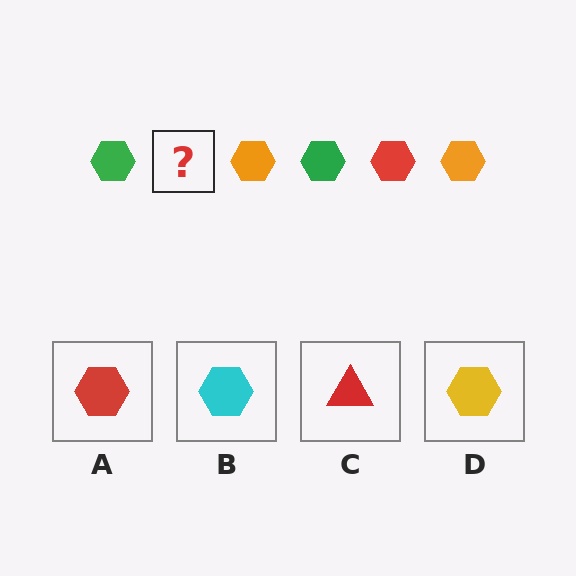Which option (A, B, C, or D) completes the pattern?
A.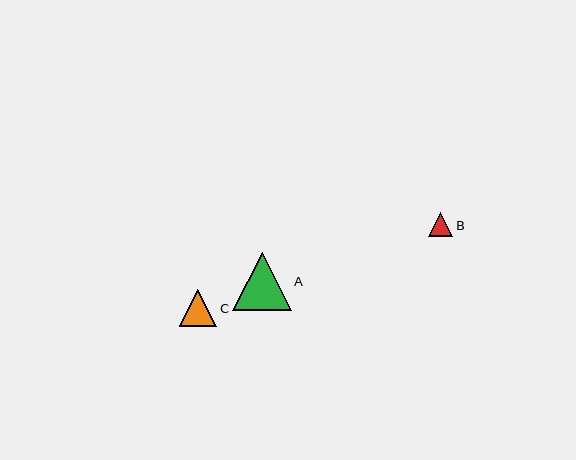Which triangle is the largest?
Triangle A is the largest with a size of approximately 59 pixels.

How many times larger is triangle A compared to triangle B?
Triangle A is approximately 2.4 times the size of triangle B.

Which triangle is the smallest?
Triangle B is the smallest with a size of approximately 24 pixels.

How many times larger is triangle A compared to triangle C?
Triangle A is approximately 1.6 times the size of triangle C.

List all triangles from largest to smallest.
From largest to smallest: A, C, B.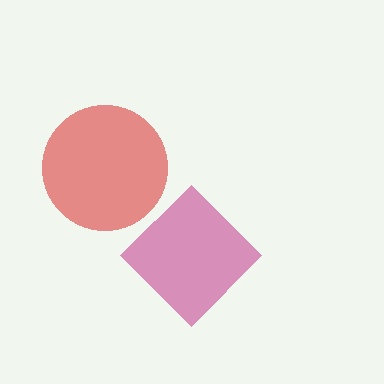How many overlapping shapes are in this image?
There are 2 overlapping shapes in the image.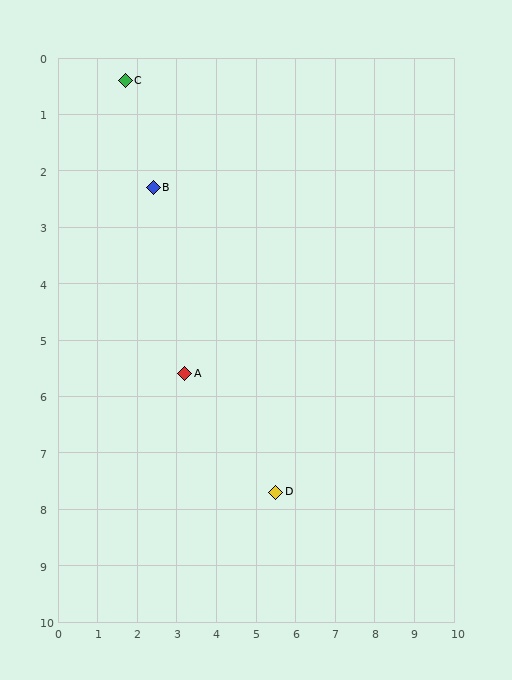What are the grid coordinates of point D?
Point D is at approximately (5.5, 7.7).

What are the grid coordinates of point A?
Point A is at approximately (3.2, 5.6).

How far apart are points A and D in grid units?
Points A and D are about 3.1 grid units apart.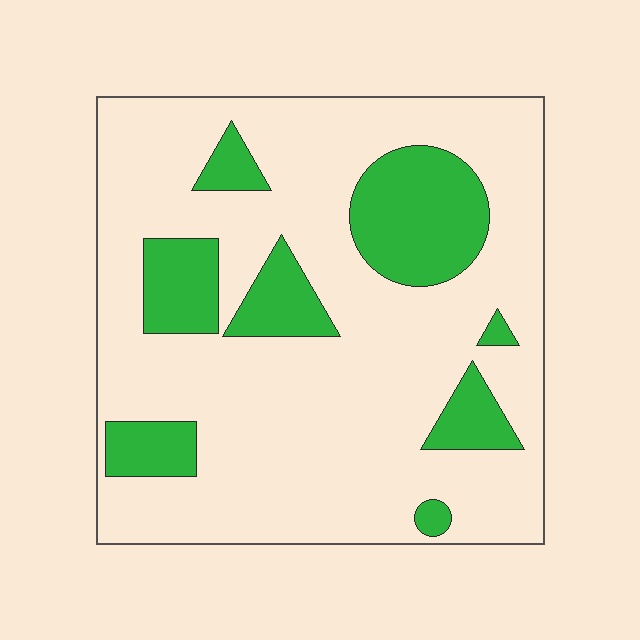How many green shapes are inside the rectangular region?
8.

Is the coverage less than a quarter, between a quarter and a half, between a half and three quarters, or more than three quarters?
Less than a quarter.